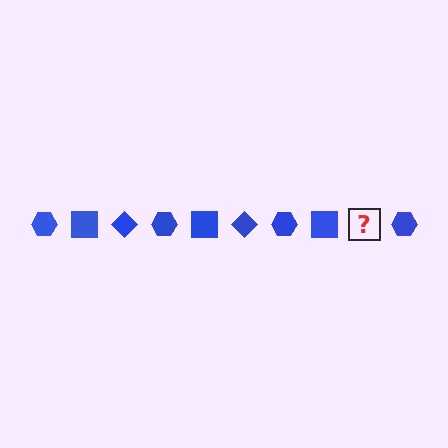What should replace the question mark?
The question mark should be replaced with a blue diamond.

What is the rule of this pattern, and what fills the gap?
The rule is that the pattern cycles through hexagon, square, diamond shapes in blue. The gap should be filled with a blue diamond.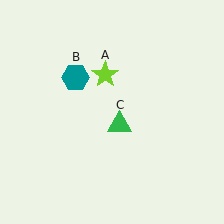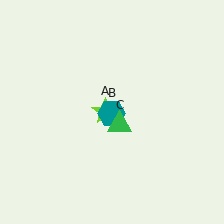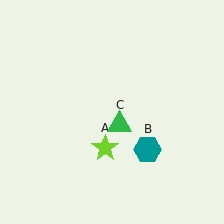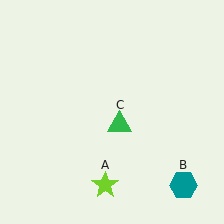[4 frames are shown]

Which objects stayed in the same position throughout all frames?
Green triangle (object C) remained stationary.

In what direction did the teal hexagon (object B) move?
The teal hexagon (object B) moved down and to the right.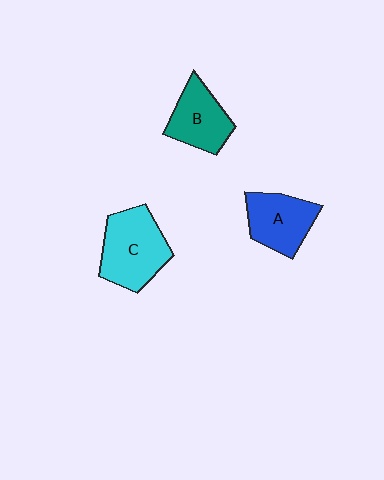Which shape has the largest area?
Shape C (cyan).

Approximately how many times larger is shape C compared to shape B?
Approximately 1.3 times.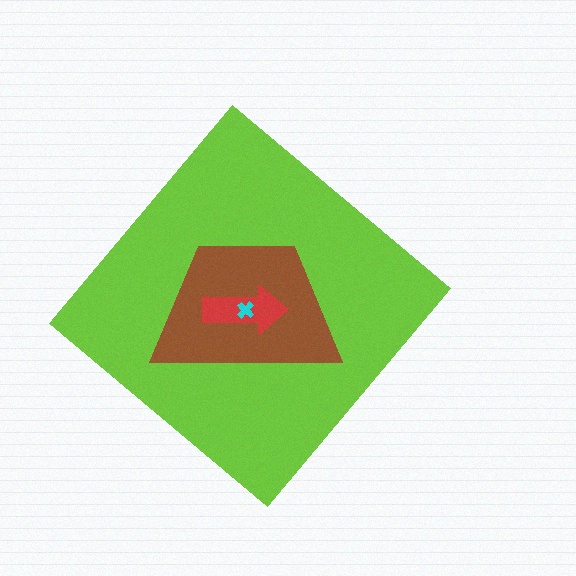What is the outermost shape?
The lime diamond.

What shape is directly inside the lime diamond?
The brown trapezoid.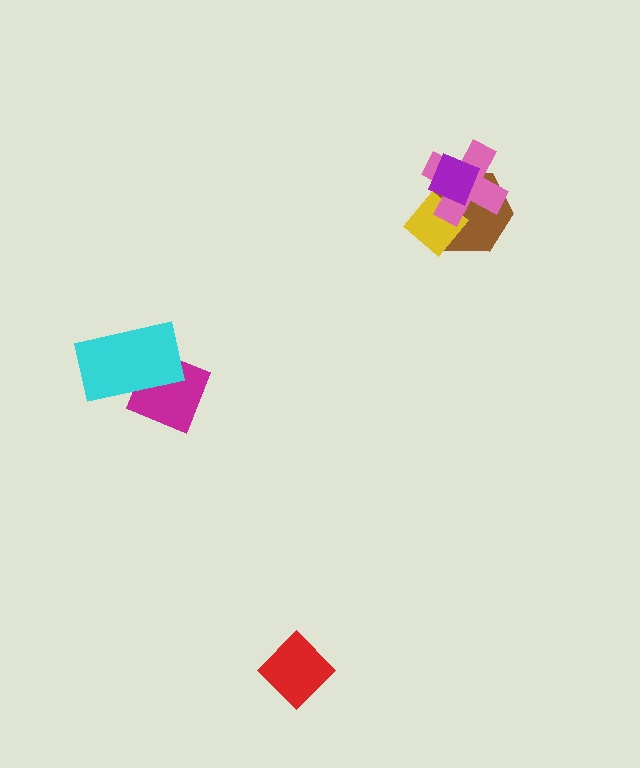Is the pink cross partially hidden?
Yes, it is partially covered by another shape.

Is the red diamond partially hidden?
No, no other shape covers it.